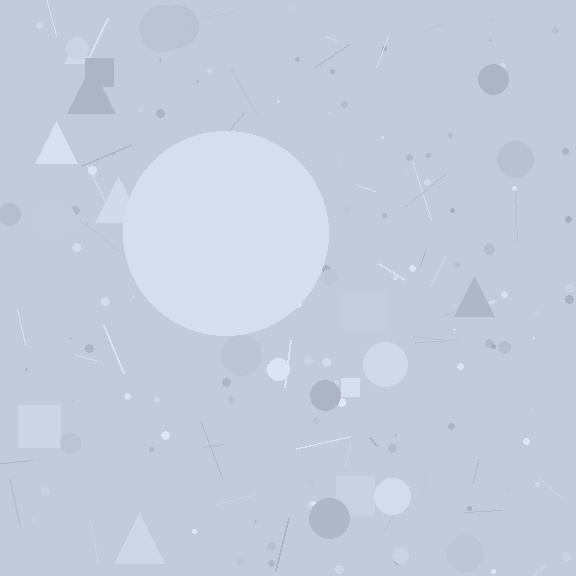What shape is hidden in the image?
A circle is hidden in the image.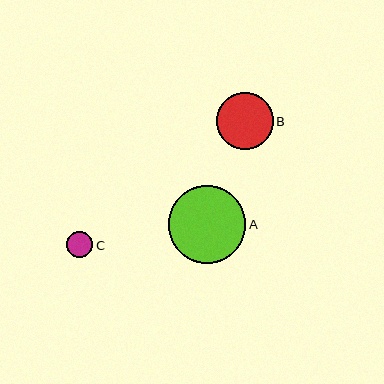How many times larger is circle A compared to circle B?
Circle A is approximately 1.4 times the size of circle B.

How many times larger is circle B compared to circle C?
Circle B is approximately 2.2 times the size of circle C.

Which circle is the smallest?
Circle C is the smallest with a size of approximately 26 pixels.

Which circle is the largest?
Circle A is the largest with a size of approximately 78 pixels.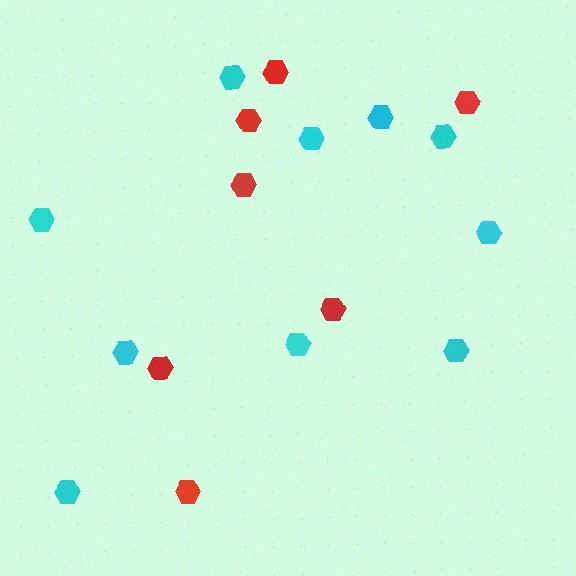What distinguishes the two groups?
There are 2 groups: one group of cyan hexagons (10) and one group of red hexagons (7).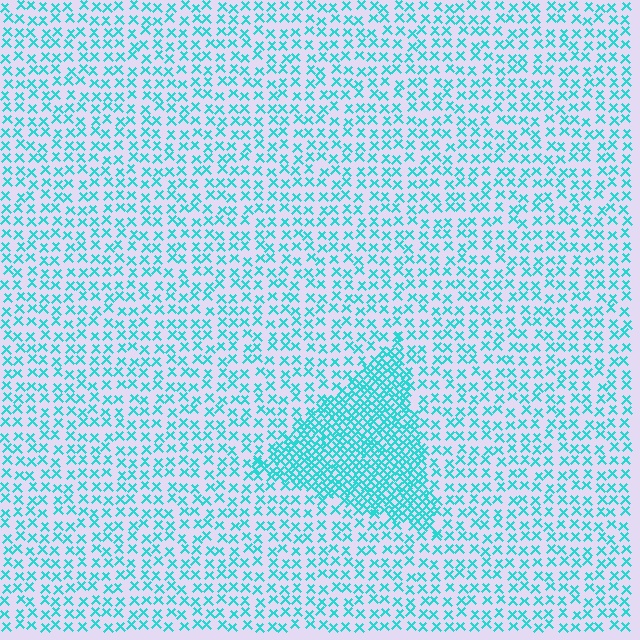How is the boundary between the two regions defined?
The boundary is defined by a change in element density (approximately 2.6x ratio). All elements are the same color, size, and shape.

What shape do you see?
I see a triangle.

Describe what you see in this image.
The image contains small cyan elements arranged at two different densities. A triangle-shaped region is visible where the elements are more densely packed than the surrounding area.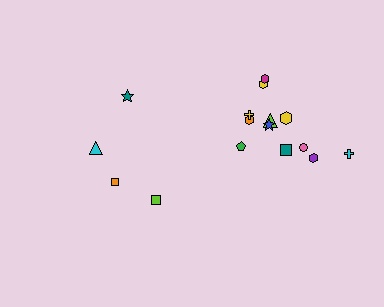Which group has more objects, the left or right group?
The right group.